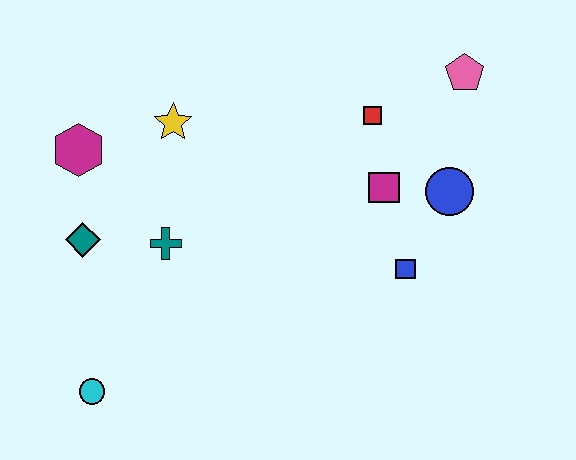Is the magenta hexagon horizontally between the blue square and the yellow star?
No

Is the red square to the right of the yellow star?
Yes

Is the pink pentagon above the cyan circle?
Yes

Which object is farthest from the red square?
The cyan circle is farthest from the red square.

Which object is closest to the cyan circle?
The teal diamond is closest to the cyan circle.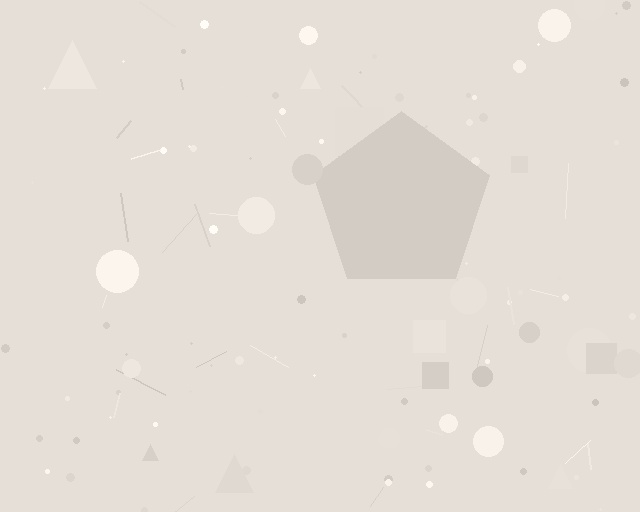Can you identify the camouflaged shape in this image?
The camouflaged shape is a pentagon.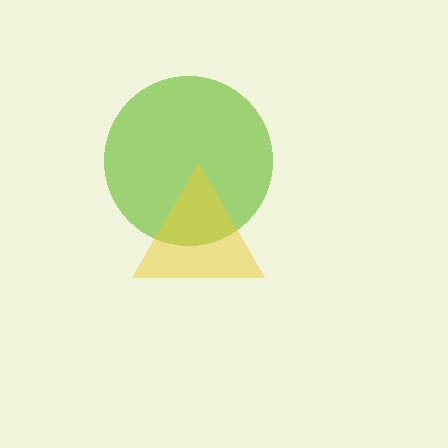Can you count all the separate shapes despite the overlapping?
Yes, there are 2 separate shapes.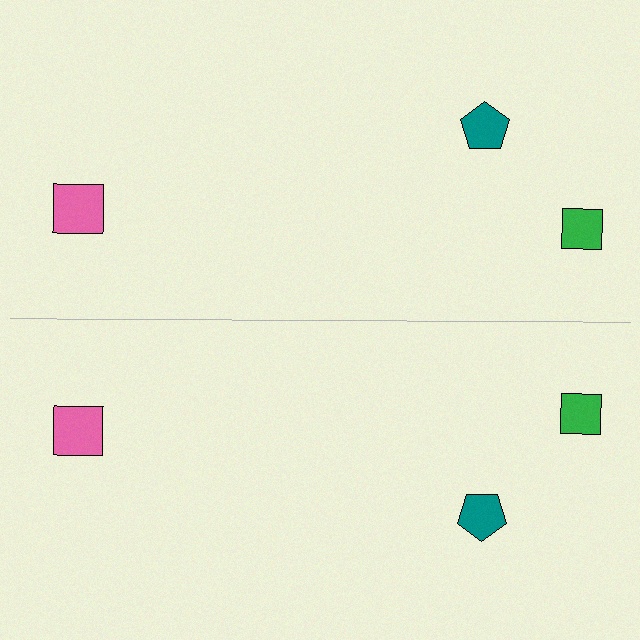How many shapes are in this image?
There are 6 shapes in this image.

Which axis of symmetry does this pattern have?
The pattern has a horizontal axis of symmetry running through the center of the image.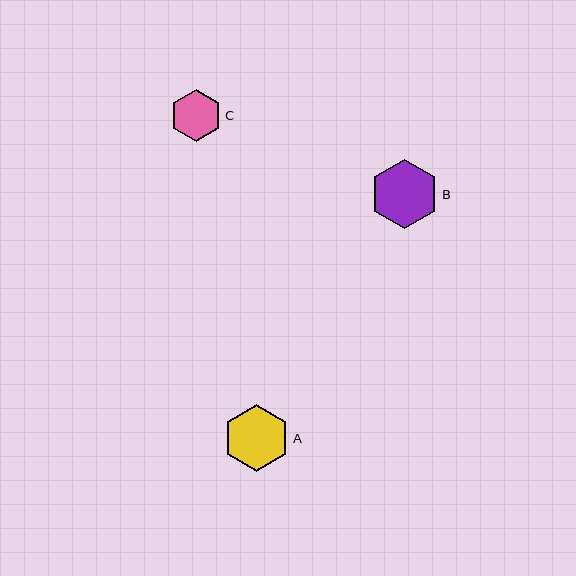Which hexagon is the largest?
Hexagon B is the largest with a size of approximately 69 pixels.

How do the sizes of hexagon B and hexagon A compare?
Hexagon B and hexagon A are approximately the same size.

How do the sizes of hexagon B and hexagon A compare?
Hexagon B and hexagon A are approximately the same size.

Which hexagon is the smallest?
Hexagon C is the smallest with a size of approximately 51 pixels.